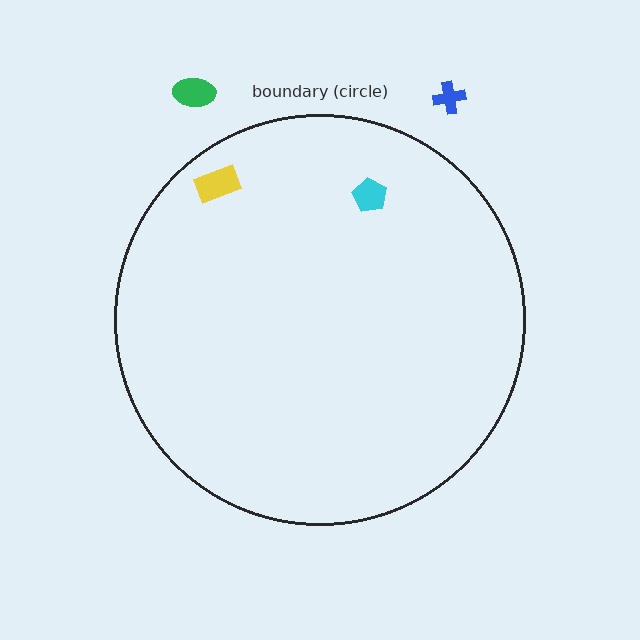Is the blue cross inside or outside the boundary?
Outside.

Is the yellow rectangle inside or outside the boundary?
Inside.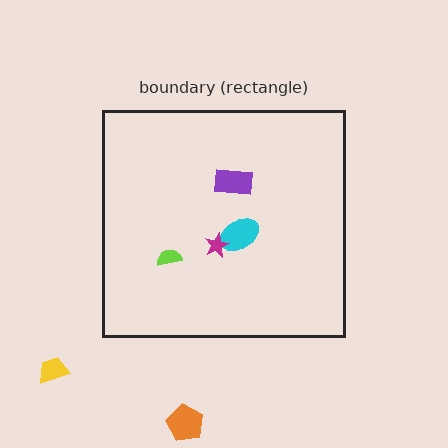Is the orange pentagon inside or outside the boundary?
Outside.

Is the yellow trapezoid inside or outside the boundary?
Outside.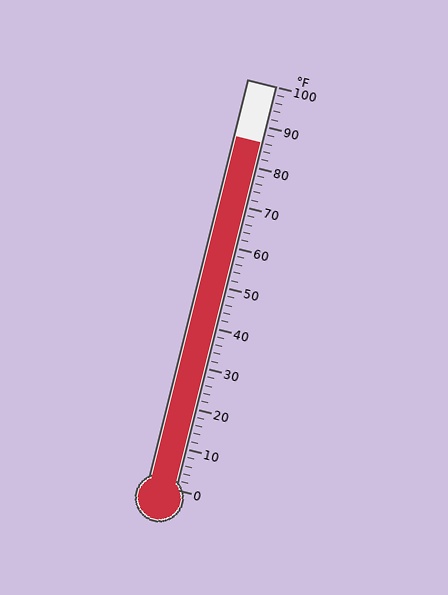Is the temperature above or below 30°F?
The temperature is above 30°F.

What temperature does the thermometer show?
The thermometer shows approximately 86°F.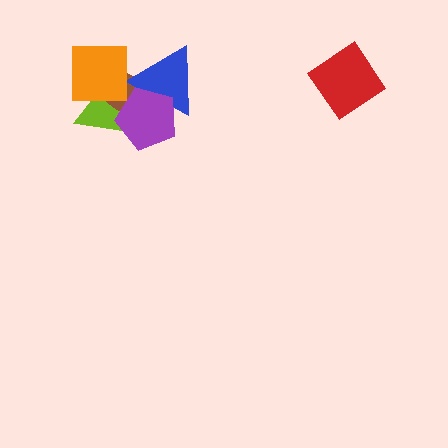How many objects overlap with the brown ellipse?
4 objects overlap with the brown ellipse.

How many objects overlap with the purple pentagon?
3 objects overlap with the purple pentagon.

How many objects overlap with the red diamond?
0 objects overlap with the red diamond.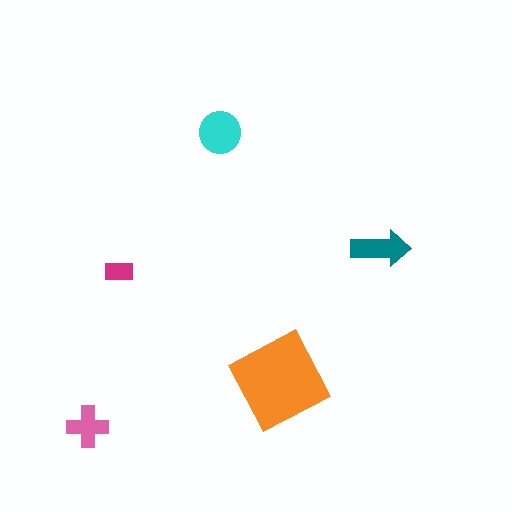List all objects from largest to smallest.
The orange diamond, the cyan circle, the teal arrow, the pink cross, the magenta rectangle.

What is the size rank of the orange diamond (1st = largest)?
1st.